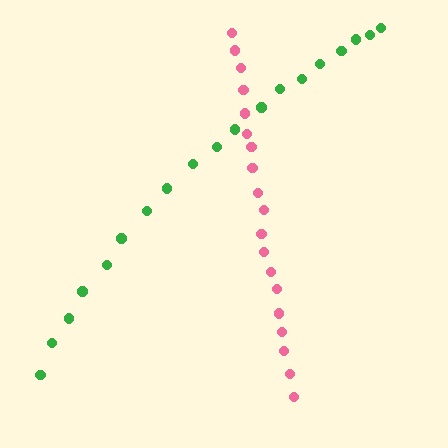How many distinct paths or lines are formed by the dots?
There are 2 distinct paths.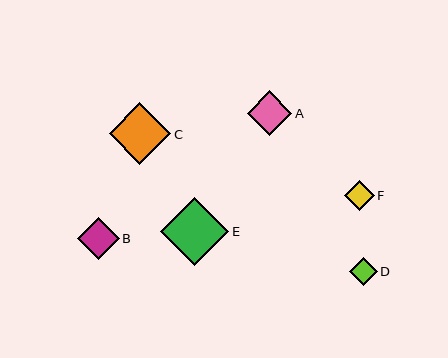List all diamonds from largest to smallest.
From largest to smallest: E, C, A, B, F, D.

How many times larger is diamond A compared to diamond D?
Diamond A is approximately 1.6 times the size of diamond D.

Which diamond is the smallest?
Diamond D is the smallest with a size of approximately 28 pixels.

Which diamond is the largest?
Diamond E is the largest with a size of approximately 68 pixels.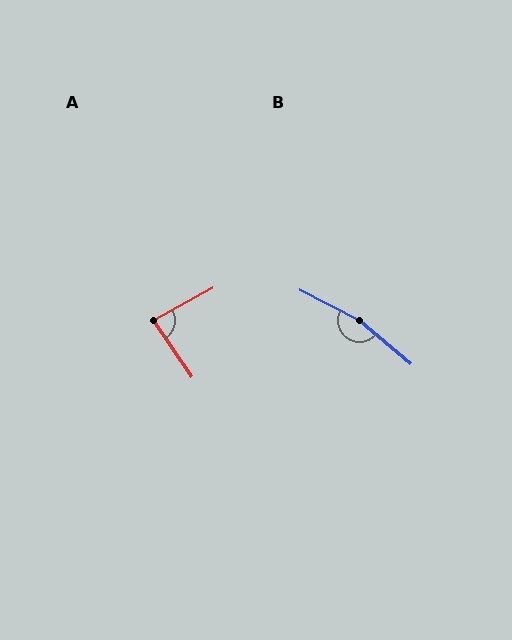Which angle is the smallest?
A, at approximately 84 degrees.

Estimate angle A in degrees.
Approximately 84 degrees.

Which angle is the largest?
B, at approximately 167 degrees.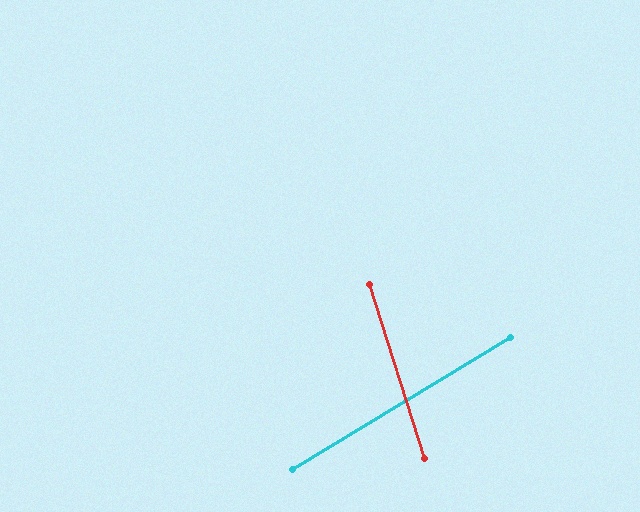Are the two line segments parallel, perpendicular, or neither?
Neither parallel nor perpendicular — they differ by about 76°.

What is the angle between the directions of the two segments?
Approximately 76 degrees.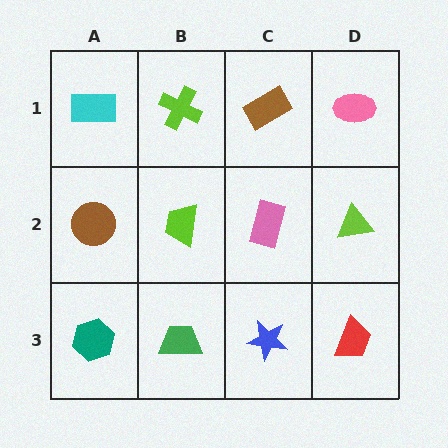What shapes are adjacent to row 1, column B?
A lime trapezoid (row 2, column B), a cyan rectangle (row 1, column A), a brown rectangle (row 1, column C).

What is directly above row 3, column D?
A lime triangle.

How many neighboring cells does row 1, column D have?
2.